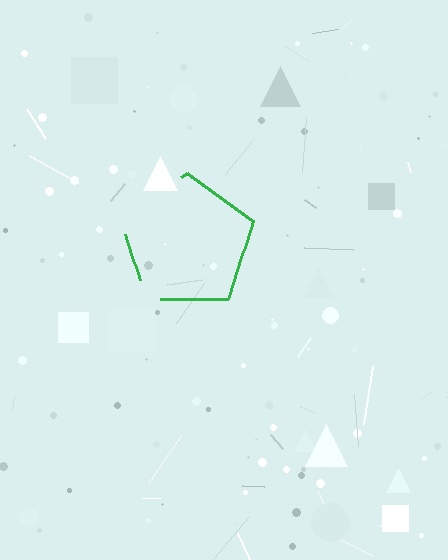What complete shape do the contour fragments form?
The contour fragments form a pentagon.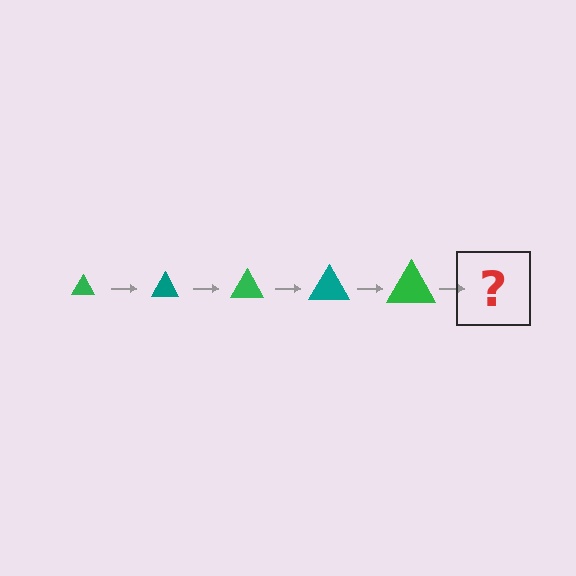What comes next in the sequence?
The next element should be a teal triangle, larger than the previous one.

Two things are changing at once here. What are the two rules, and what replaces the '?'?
The two rules are that the triangle grows larger each step and the color cycles through green and teal. The '?' should be a teal triangle, larger than the previous one.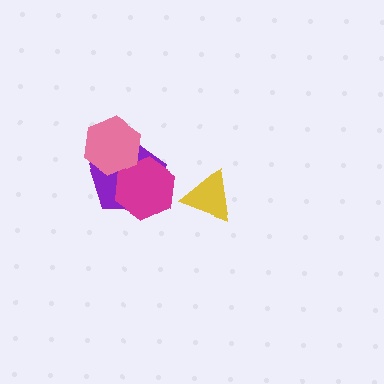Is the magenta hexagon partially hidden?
Yes, it is partially covered by another shape.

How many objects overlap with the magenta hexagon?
2 objects overlap with the magenta hexagon.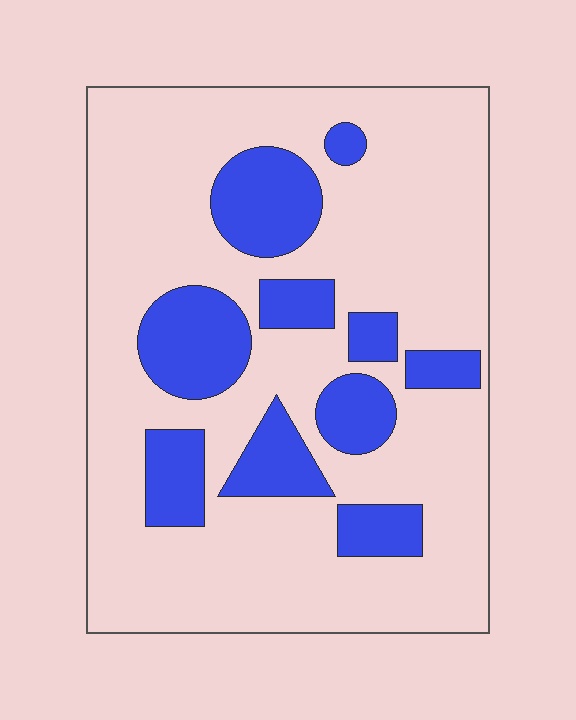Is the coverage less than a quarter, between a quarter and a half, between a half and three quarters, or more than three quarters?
Less than a quarter.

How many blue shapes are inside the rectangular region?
10.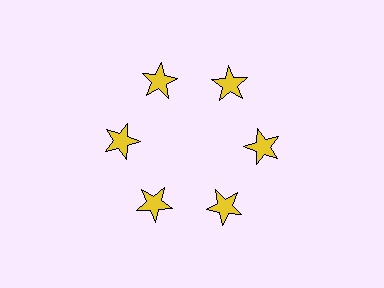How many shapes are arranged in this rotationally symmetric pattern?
There are 6 shapes, arranged in 6 groups of 1.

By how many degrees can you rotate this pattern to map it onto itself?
The pattern maps onto itself every 60 degrees of rotation.